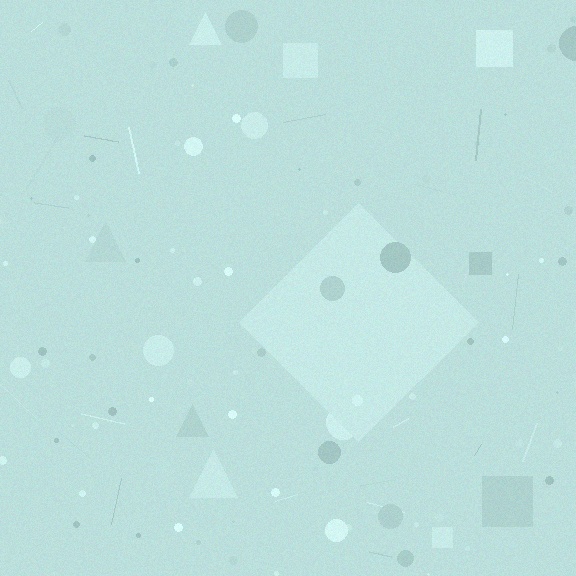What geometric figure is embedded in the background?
A diamond is embedded in the background.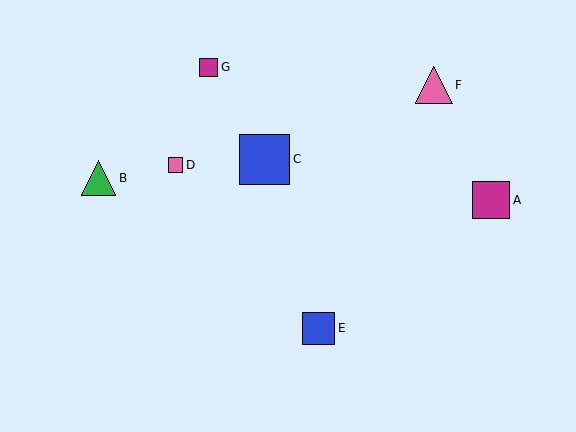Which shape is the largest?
The blue square (labeled C) is the largest.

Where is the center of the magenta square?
The center of the magenta square is at (209, 67).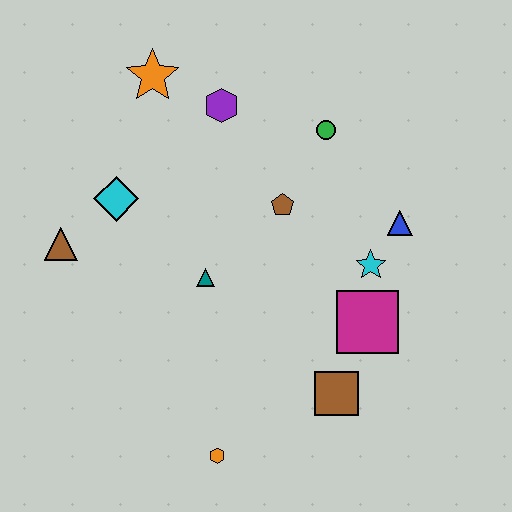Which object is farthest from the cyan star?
The brown triangle is farthest from the cyan star.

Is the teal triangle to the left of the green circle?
Yes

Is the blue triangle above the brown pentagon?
No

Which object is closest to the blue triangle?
The cyan star is closest to the blue triangle.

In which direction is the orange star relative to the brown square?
The orange star is above the brown square.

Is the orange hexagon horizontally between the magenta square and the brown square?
No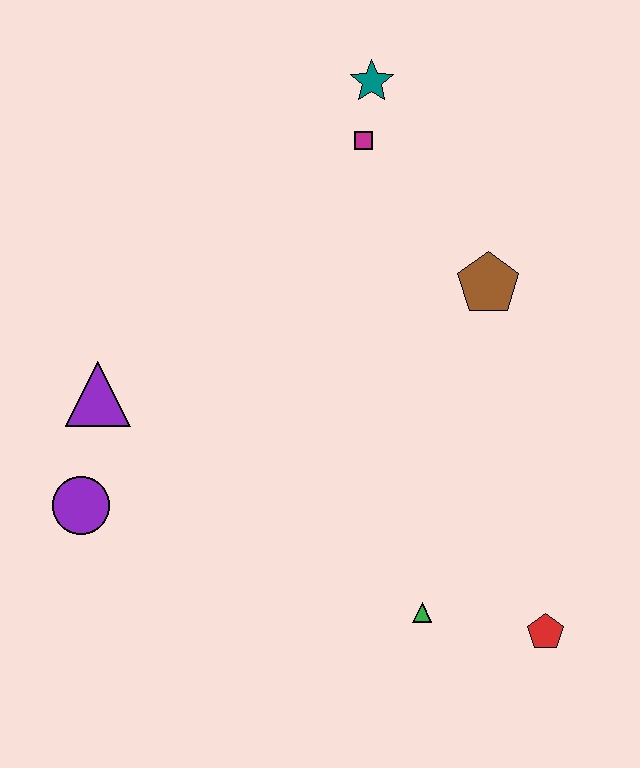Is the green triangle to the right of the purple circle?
Yes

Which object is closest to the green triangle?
The red pentagon is closest to the green triangle.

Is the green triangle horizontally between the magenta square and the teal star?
No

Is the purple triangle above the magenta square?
No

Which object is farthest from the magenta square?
The red pentagon is farthest from the magenta square.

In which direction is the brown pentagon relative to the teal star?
The brown pentagon is below the teal star.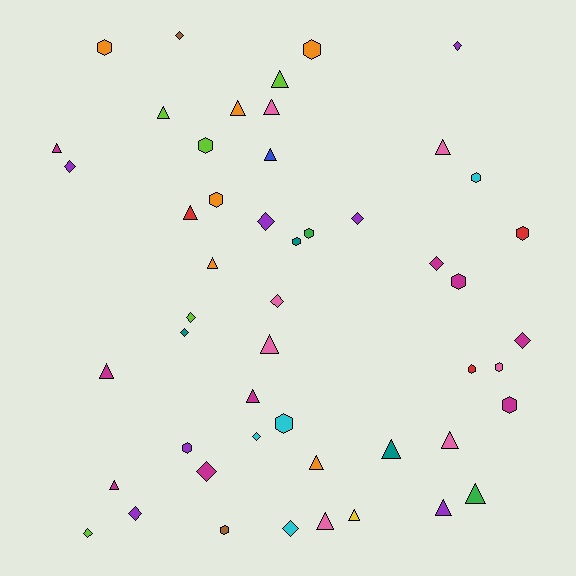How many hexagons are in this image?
There are 15 hexagons.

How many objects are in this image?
There are 50 objects.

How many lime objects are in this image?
There are 5 lime objects.